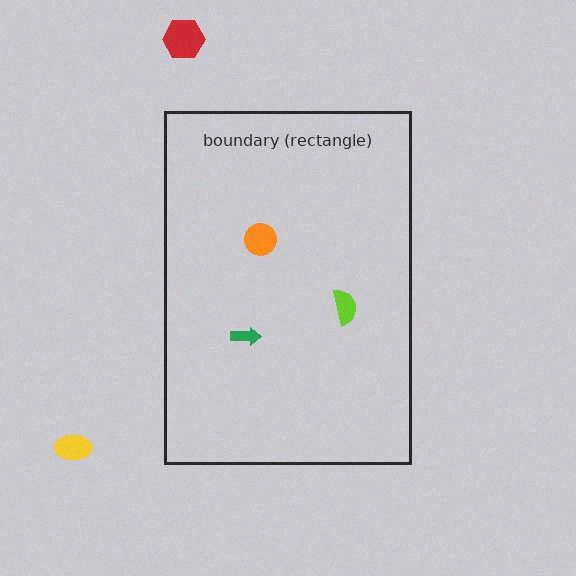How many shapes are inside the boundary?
3 inside, 2 outside.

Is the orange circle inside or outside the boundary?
Inside.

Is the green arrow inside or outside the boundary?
Inside.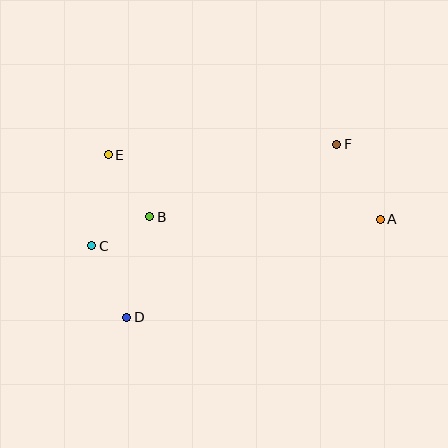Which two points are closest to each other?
Points B and C are closest to each other.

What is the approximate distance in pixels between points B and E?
The distance between B and E is approximately 75 pixels.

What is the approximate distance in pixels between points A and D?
The distance between A and D is approximately 272 pixels.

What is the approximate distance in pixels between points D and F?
The distance between D and F is approximately 272 pixels.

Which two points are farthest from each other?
Points A and C are farthest from each other.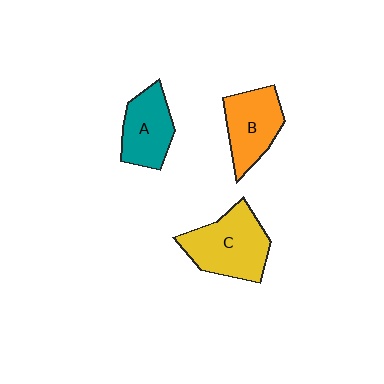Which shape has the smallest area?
Shape A (teal).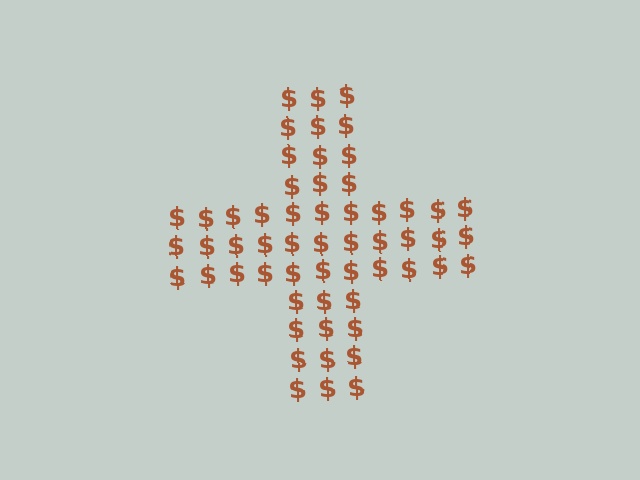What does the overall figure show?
The overall figure shows a cross.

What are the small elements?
The small elements are dollar signs.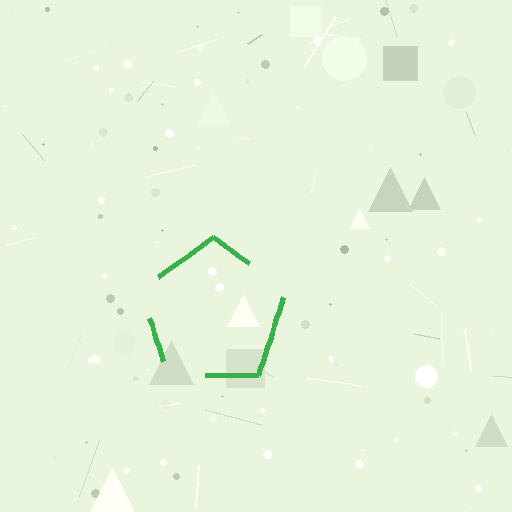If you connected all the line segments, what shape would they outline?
They would outline a pentagon.